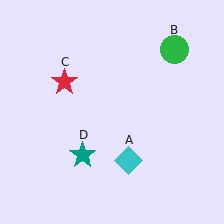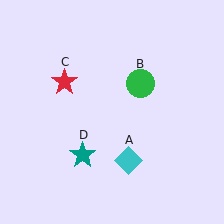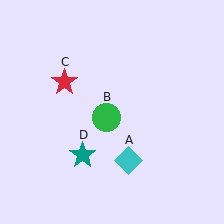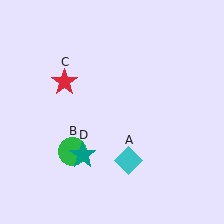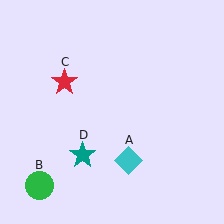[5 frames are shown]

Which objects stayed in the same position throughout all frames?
Cyan diamond (object A) and red star (object C) and teal star (object D) remained stationary.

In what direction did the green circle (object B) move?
The green circle (object B) moved down and to the left.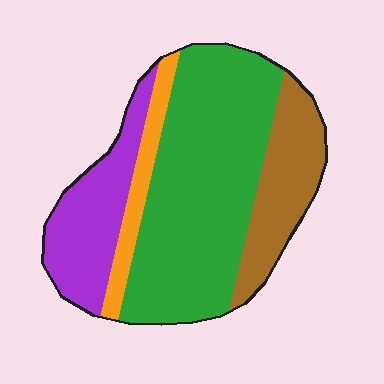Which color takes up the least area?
Orange, at roughly 10%.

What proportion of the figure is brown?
Brown takes up about one fifth (1/5) of the figure.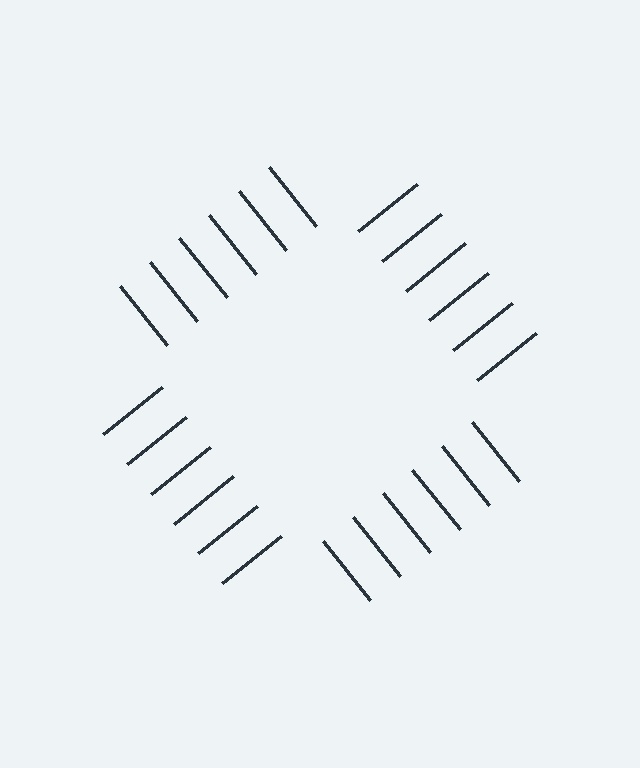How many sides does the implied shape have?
4 sides — the line-ends trace a square.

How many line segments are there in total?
24 — 6 along each of the 4 edges.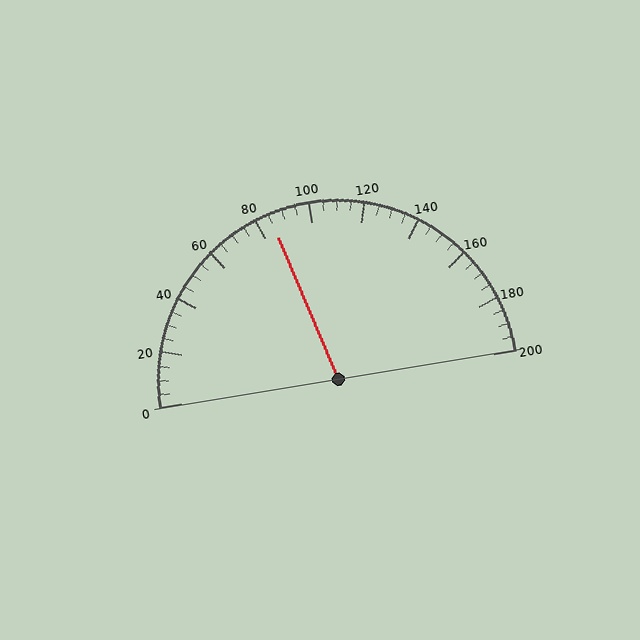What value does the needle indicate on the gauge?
The needle indicates approximately 85.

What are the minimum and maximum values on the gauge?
The gauge ranges from 0 to 200.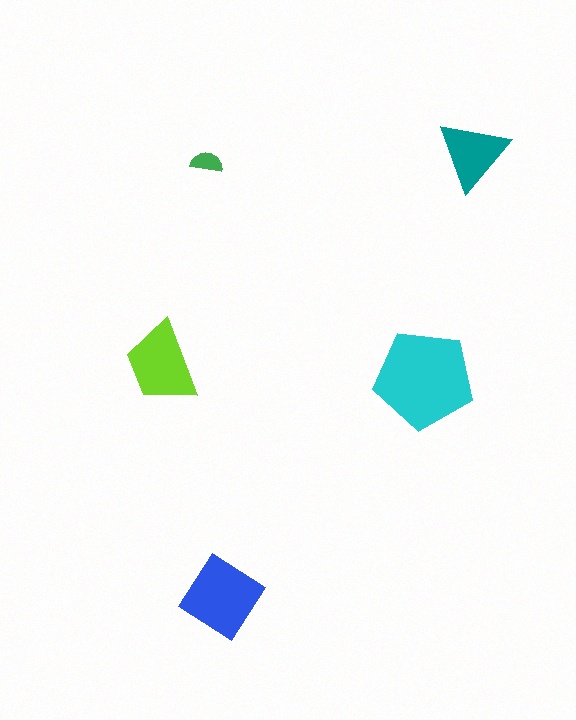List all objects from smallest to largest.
The green semicircle, the teal triangle, the lime trapezoid, the blue diamond, the cyan pentagon.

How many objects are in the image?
There are 5 objects in the image.